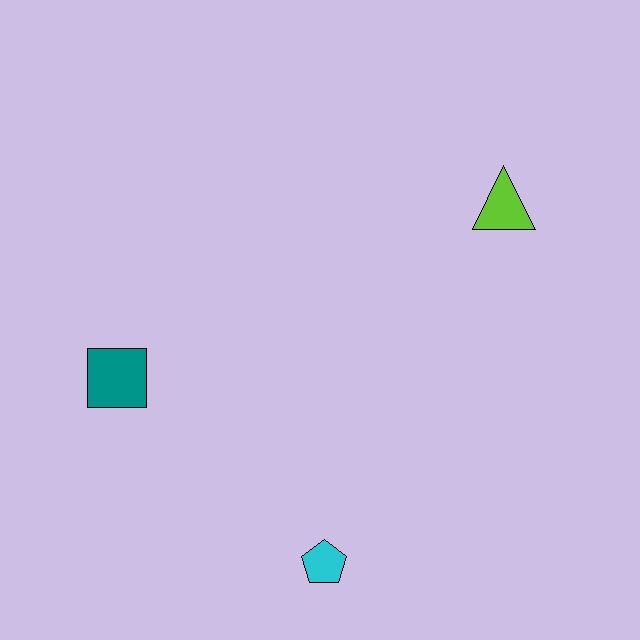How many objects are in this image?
There are 3 objects.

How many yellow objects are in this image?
There are no yellow objects.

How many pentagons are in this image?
There is 1 pentagon.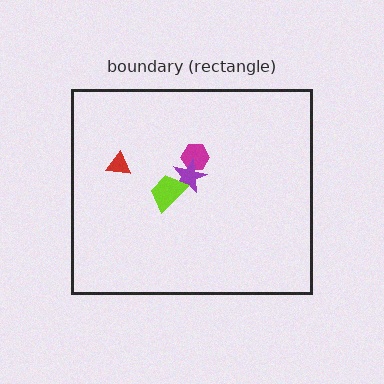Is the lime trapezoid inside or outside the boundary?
Inside.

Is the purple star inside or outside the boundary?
Inside.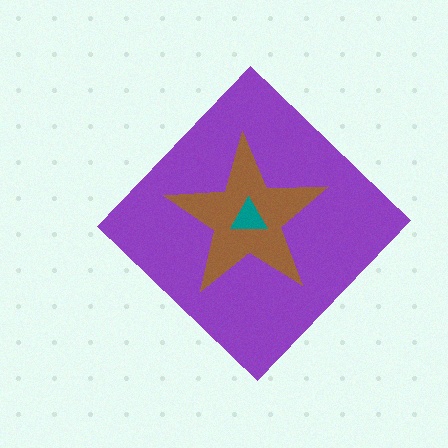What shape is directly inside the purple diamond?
The brown star.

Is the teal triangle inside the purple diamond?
Yes.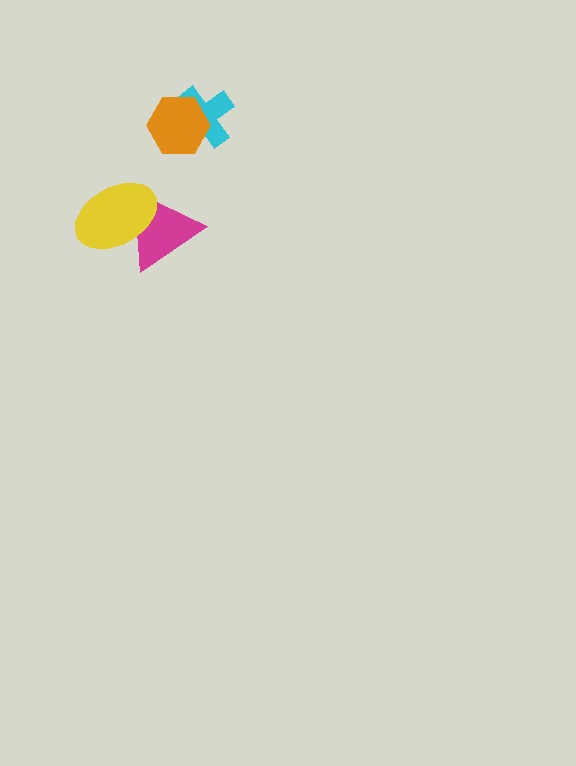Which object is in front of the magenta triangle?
The yellow ellipse is in front of the magenta triangle.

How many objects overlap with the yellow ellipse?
1 object overlaps with the yellow ellipse.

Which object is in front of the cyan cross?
The orange hexagon is in front of the cyan cross.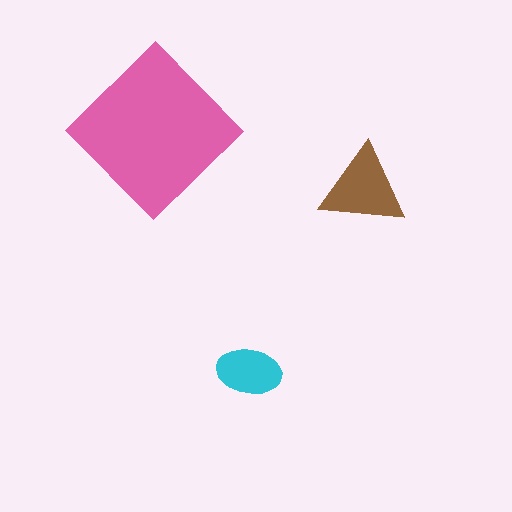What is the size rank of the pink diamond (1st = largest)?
1st.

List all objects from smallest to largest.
The cyan ellipse, the brown triangle, the pink diamond.